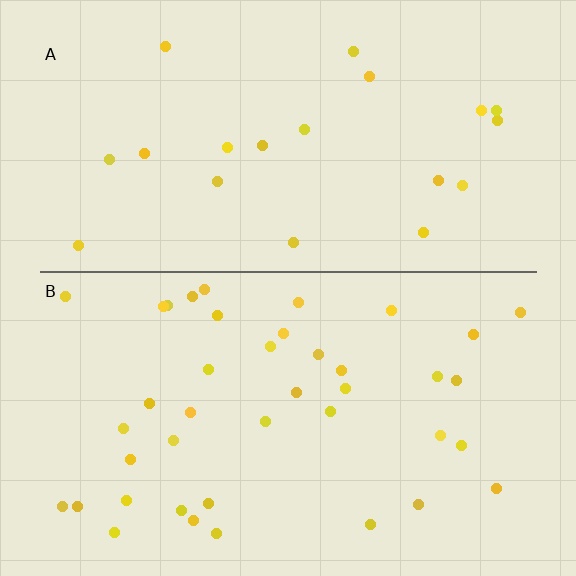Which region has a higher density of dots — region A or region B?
B (the bottom).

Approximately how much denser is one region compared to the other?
Approximately 2.0× — region B over region A.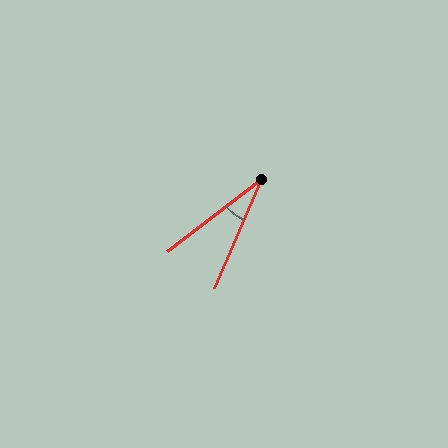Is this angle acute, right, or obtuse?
It is acute.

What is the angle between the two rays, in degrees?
Approximately 29 degrees.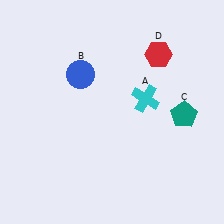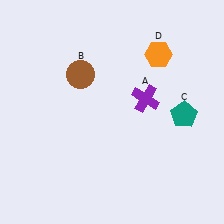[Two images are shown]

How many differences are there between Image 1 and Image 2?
There are 3 differences between the two images.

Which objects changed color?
A changed from cyan to purple. B changed from blue to brown. D changed from red to orange.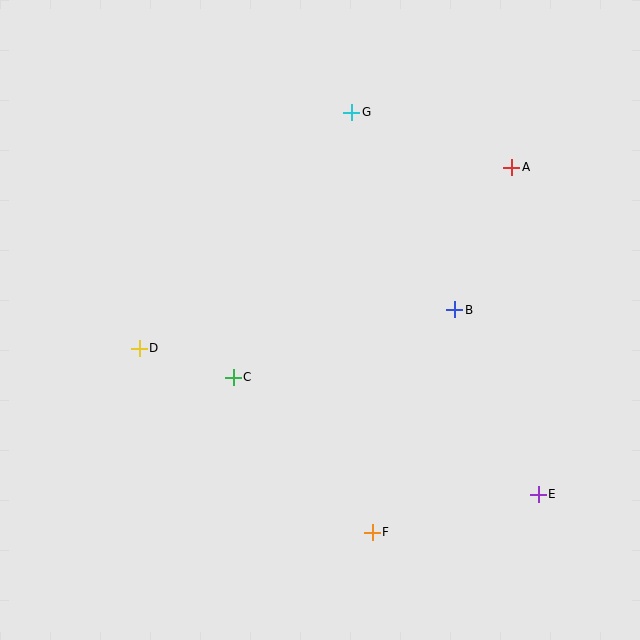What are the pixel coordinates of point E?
Point E is at (538, 494).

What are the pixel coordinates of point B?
Point B is at (455, 310).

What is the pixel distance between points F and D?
The distance between F and D is 297 pixels.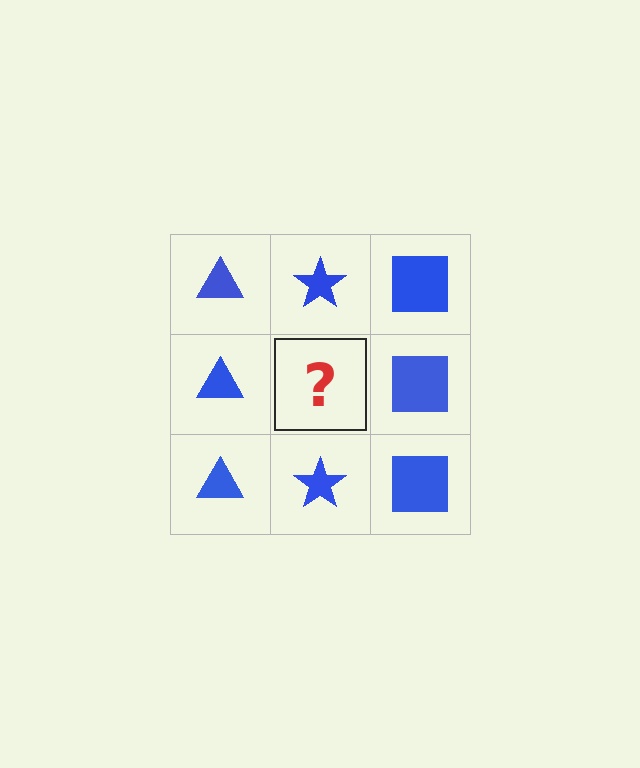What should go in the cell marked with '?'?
The missing cell should contain a blue star.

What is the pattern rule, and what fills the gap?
The rule is that each column has a consistent shape. The gap should be filled with a blue star.